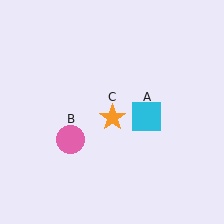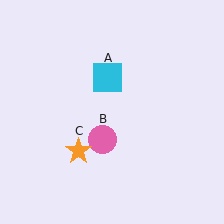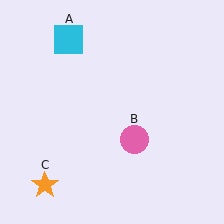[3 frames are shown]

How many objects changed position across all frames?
3 objects changed position: cyan square (object A), pink circle (object B), orange star (object C).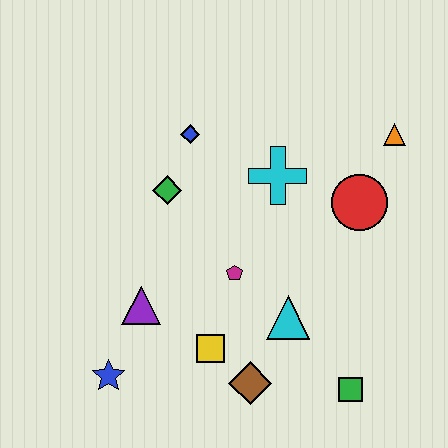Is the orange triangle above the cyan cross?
Yes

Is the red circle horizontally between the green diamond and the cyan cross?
No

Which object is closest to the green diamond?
The blue diamond is closest to the green diamond.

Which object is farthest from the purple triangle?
The orange triangle is farthest from the purple triangle.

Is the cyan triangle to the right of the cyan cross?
Yes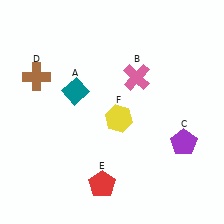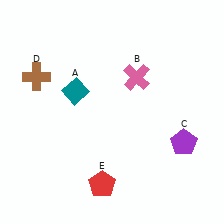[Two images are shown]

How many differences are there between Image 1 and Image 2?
There is 1 difference between the two images.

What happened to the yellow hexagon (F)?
The yellow hexagon (F) was removed in Image 2. It was in the bottom-right area of Image 1.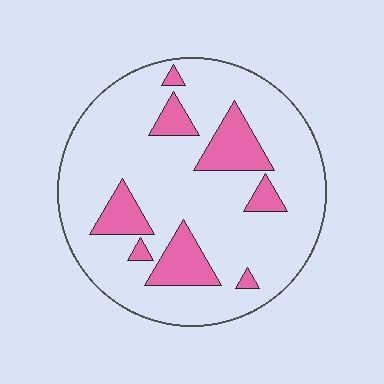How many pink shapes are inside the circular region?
8.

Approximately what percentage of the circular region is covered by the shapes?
Approximately 20%.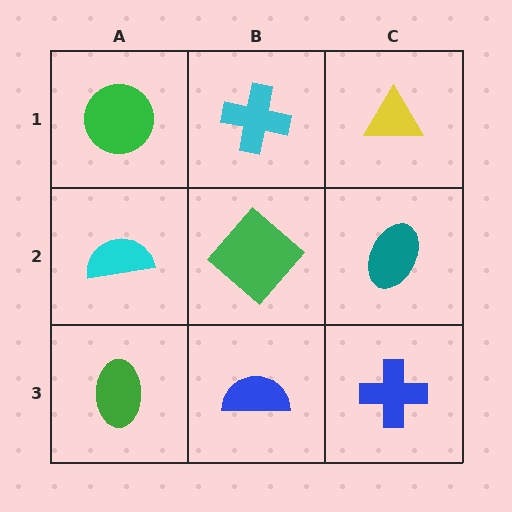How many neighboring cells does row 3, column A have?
2.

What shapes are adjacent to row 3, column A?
A cyan semicircle (row 2, column A), a blue semicircle (row 3, column B).